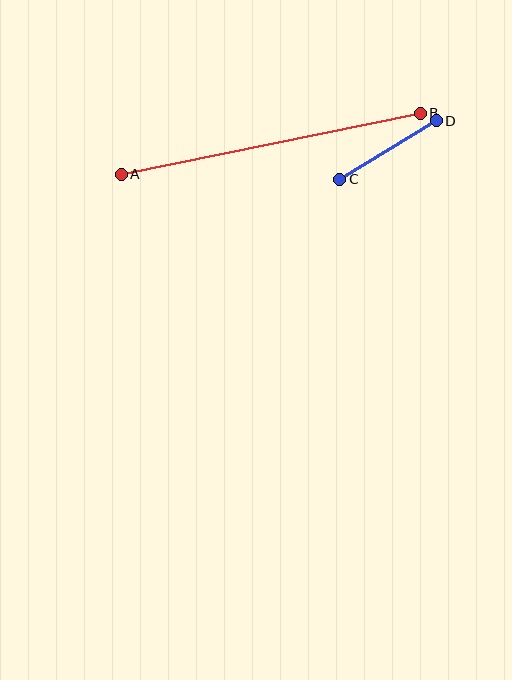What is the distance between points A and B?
The distance is approximately 305 pixels.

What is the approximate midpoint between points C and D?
The midpoint is at approximately (388, 150) pixels.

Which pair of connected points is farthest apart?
Points A and B are farthest apart.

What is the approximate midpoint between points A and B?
The midpoint is at approximately (271, 144) pixels.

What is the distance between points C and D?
The distance is approximately 113 pixels.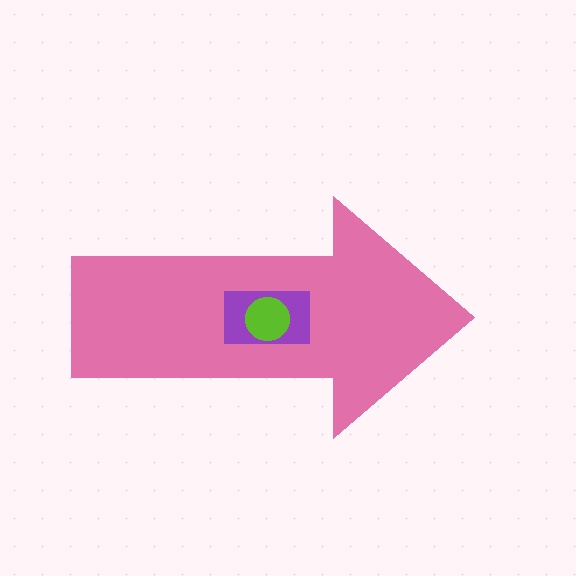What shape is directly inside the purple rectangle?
The lime circle.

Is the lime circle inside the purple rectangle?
Yes.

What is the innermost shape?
The lime circle.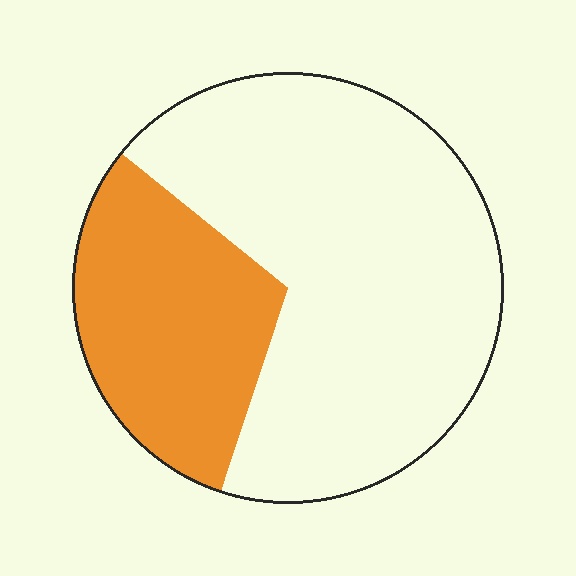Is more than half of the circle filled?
No.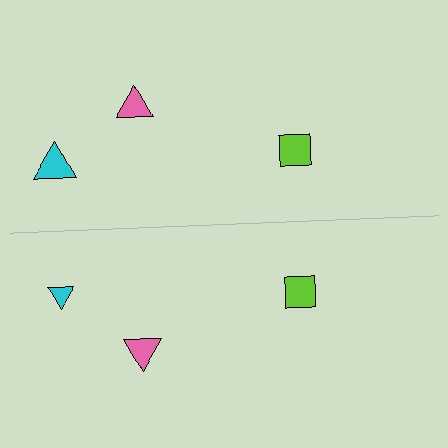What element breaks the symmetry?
The cyan triangle on the bottom side has a different size than its mirror counterpart.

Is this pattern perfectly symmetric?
No, the pattern is not perfectly symmetric. The cyan triangle on the bottom side has a different size than its mirror counterpart.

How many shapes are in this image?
There are 6 shapes in this image.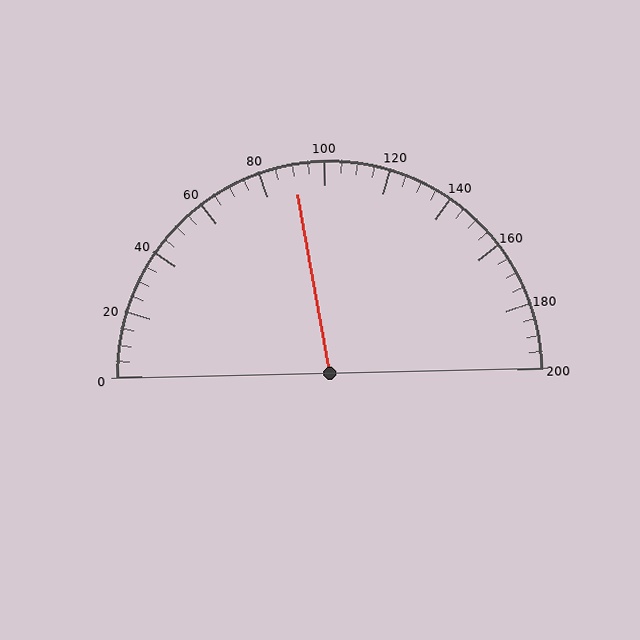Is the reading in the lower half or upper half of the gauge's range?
The reading is in the lower half of the range (0 to 200).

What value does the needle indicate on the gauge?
The needle indicates approximately 90.